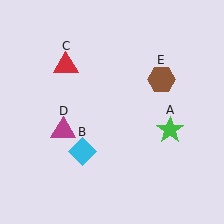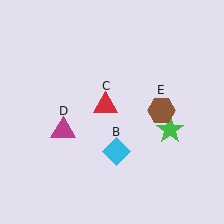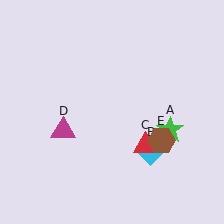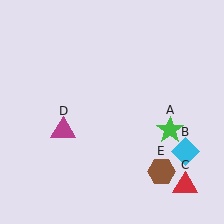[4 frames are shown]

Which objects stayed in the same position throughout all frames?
Green star (object A) and magenta triangle (object D) remained stationary.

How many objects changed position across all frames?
3 objects changed position: cyan diamond (object B), red triangle (object C), brown hexagon (object E).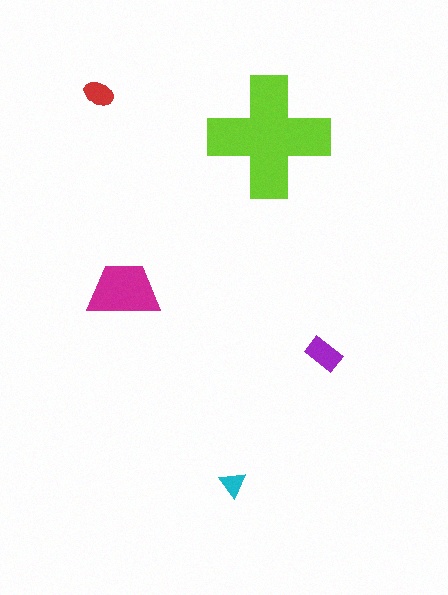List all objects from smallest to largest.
The cyan triangle, the red ellipse, the purple rectangle, the magenta trapezoid, the lime cross.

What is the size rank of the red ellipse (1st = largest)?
4th.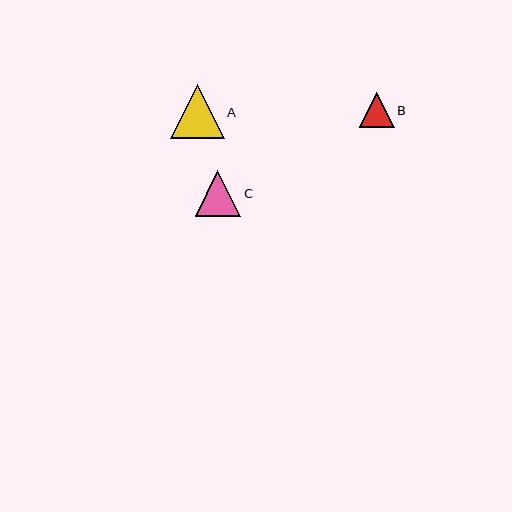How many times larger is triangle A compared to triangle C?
Triangle A is approximately 1.2 times the size of triangle C.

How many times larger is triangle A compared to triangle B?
Triangle A is approximately 1.5 times the size of triangle B.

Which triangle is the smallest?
Triangle B is the smallest with a size of approximately 35 pixels.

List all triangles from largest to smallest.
From largest to smallest: A, C, B.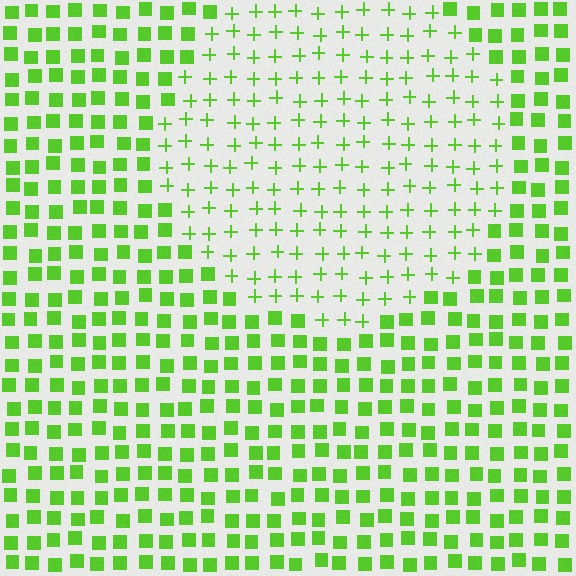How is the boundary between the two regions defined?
The boundary is defined by a change in element shape: plus signs inside vs. squares outside. All elements share the same color and spacing.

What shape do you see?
I see a circle.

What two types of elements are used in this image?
The image uses plus signs inside the circle region and squares outside it.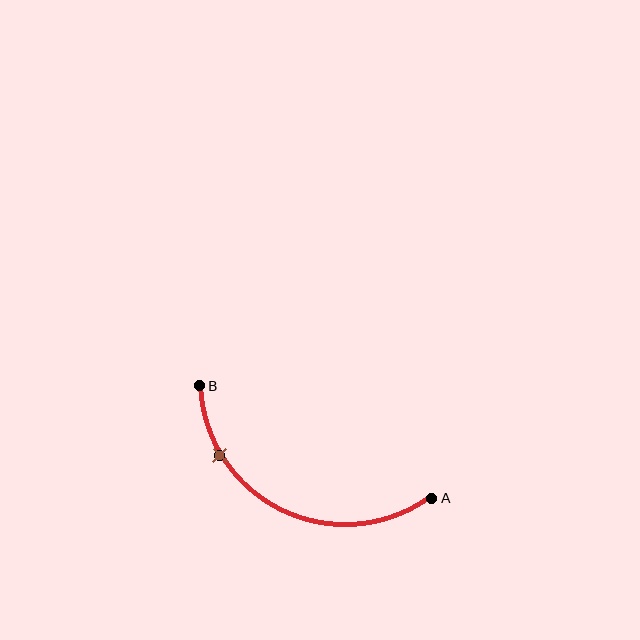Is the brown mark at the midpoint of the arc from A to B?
No. The brown mark lies on the arc but is closer to endpoint B. The arc midpoint would be at the point on the curve equidistant along the arc from both A and B.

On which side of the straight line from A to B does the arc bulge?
The arc bulges below the straight line connecting A and B.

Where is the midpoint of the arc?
The arc midpoint is the point on the curve farthest from the straight line joining A and B. It sits below that line.